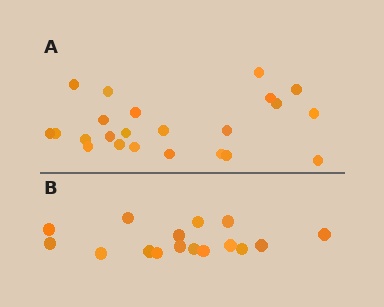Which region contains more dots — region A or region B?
Region A (the top region) has more dots.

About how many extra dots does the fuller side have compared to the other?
Region A has roughly 8 or so more dots than region B.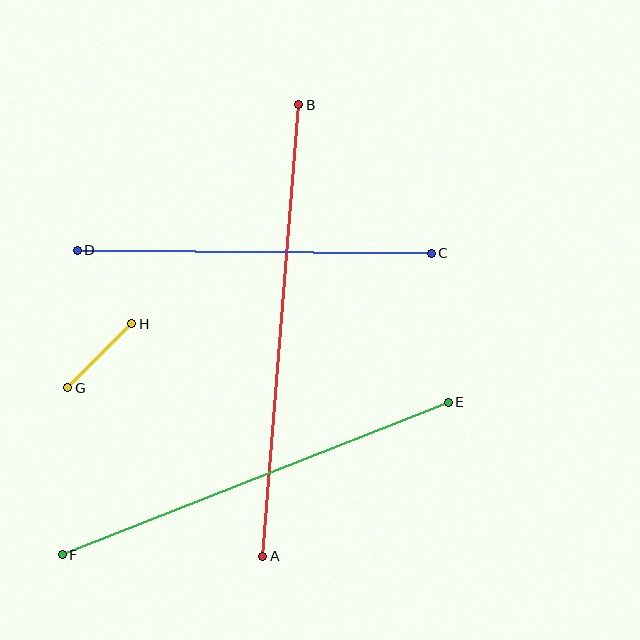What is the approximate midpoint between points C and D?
The midpoint is at approximately (254, 252) pixels.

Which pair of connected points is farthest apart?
Points A and B are farthest apart.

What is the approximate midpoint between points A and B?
The midpoint is at approximately (281, 330) pixels.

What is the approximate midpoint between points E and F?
The midpoint is at approximately (255, 478) pixels.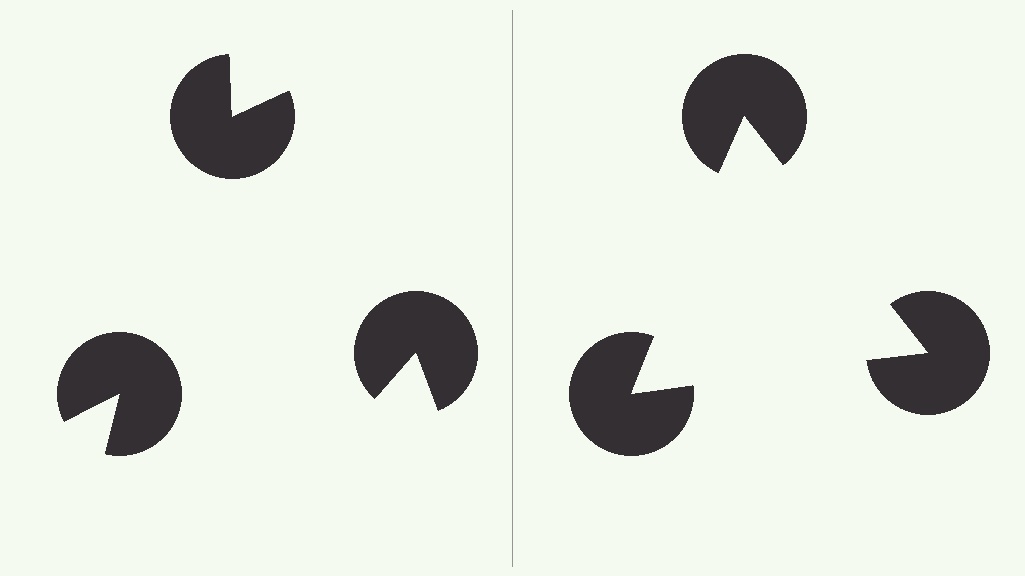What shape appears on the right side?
An illusory triangle.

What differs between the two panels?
The pac-man discs are positioned identically on both sides; only the wedge orientations differ. On the right they align to a triangle; on the left they are misaligned.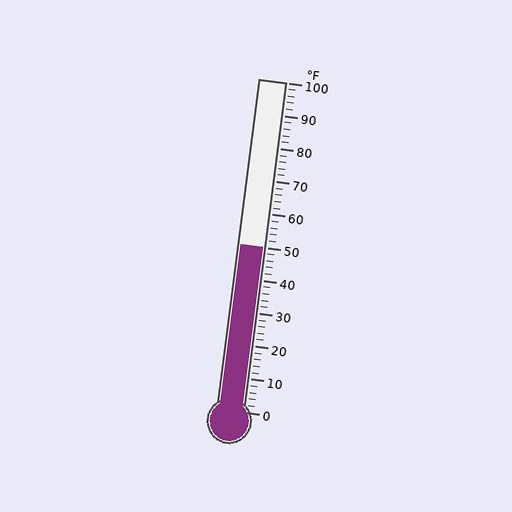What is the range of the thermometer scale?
The thermometer scale ranges from 0°F to 100°F.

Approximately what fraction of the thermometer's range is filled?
The thermometer is filled to approximately 50% of its range.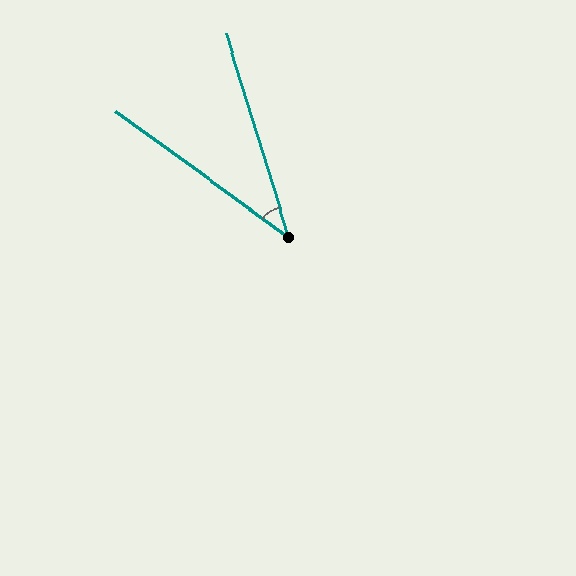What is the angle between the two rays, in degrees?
Approximately 37 degrees.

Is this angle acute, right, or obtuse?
It is acute.